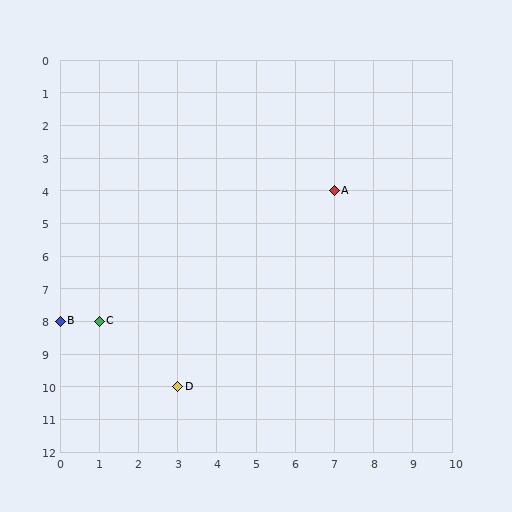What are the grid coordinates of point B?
Point B is at grid coordinates (0, 8).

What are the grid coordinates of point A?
Point A is at grid coordinates (7, 4).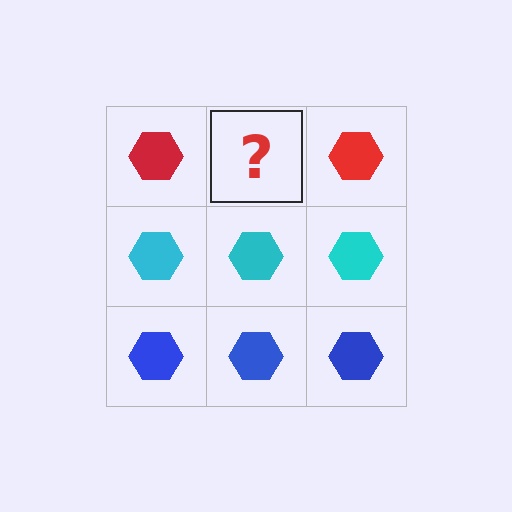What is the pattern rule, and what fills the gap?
The rule is that each row has a consistent color. The gap should be filled with a red hexagon.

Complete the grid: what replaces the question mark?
The question mark should be replaced with a red hexagon.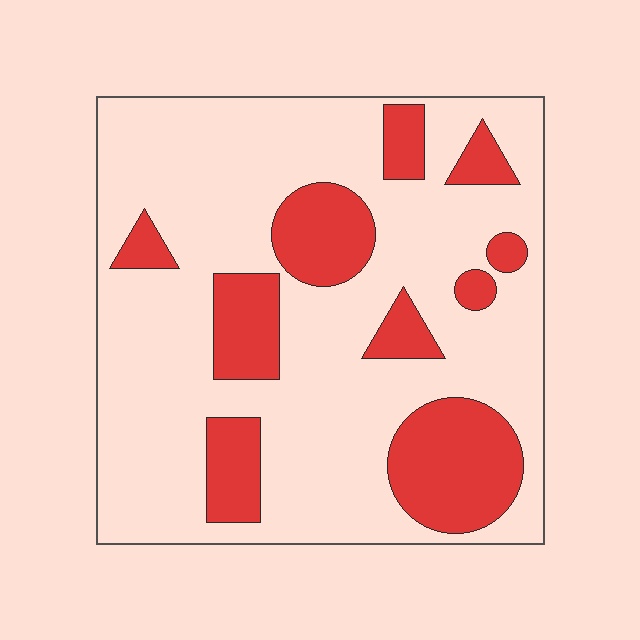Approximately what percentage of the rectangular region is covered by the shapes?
Approximately 25%.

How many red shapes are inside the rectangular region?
10.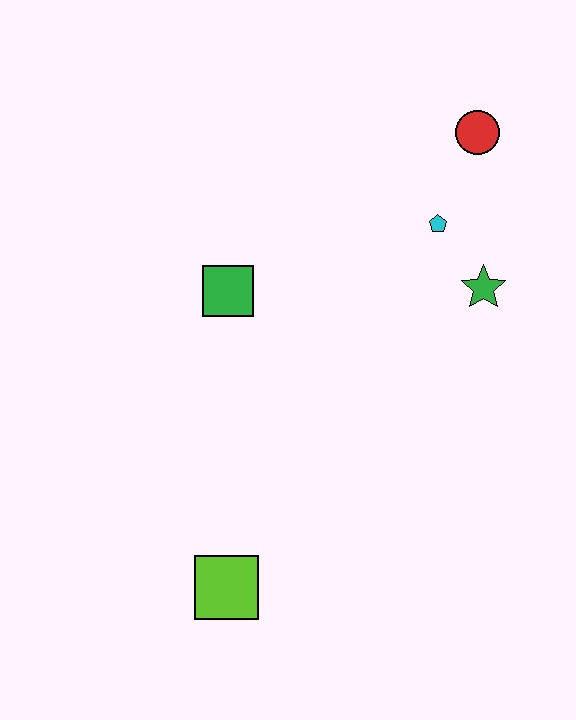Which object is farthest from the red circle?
The lime square is farthest from the red circle.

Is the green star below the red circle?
Yes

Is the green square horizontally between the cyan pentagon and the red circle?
No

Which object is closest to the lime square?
The green square is closest to the lime square.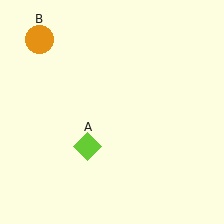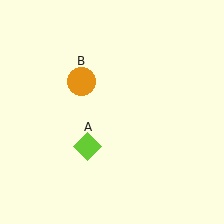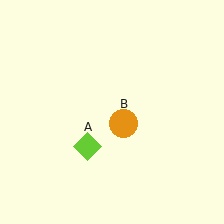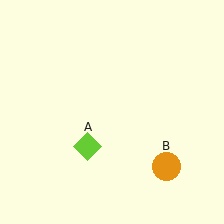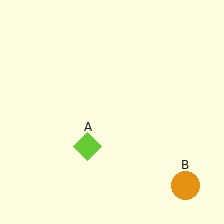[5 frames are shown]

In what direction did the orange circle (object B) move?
The orange circle (object B) moved down and to the right.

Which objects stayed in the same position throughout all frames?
Lime diamond (object A) remained stationary.